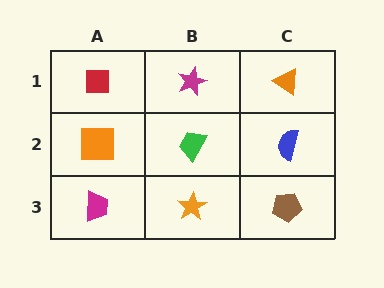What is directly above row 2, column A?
A red square.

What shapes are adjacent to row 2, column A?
A red square (row 1, column A), a magenta trapezoid (row 3, column A), a green trapezoid (row 2, column B).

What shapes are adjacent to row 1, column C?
A blue semicircle (row 2, column C), a magenta star (row 1, column B).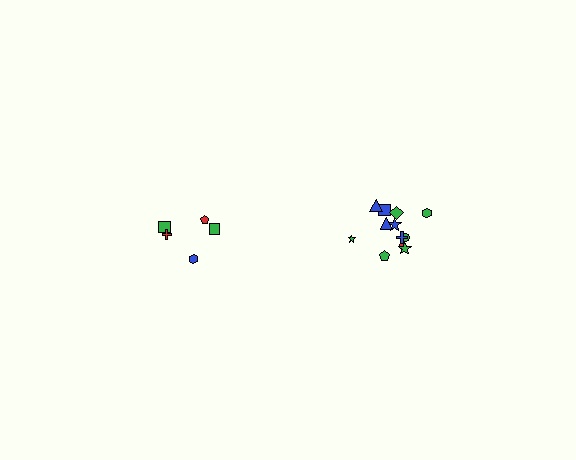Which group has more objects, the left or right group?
The right group.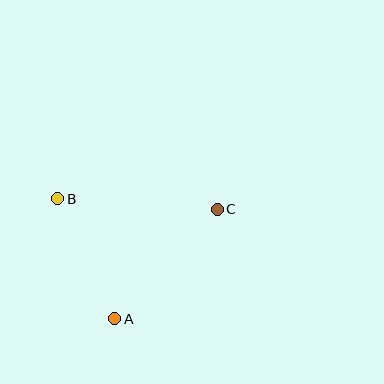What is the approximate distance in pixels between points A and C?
The distance between A and C is approximately 150 pixels.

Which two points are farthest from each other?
Points B and C are farthest from each other.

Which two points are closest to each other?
Points A and B are closest to each other.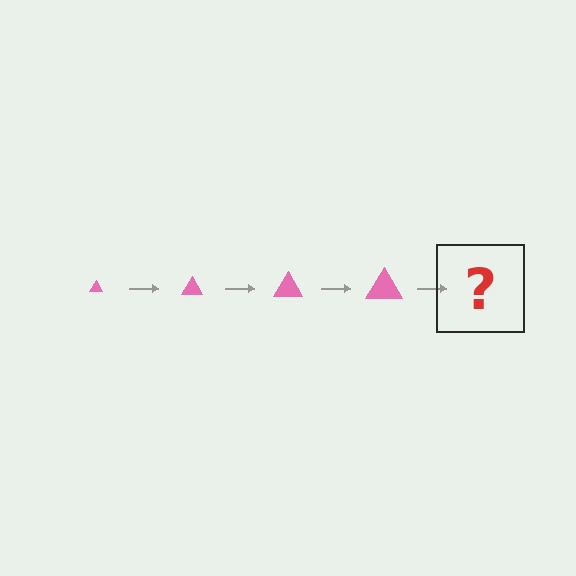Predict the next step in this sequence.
The next step is a pink triangle, larger than the previous one.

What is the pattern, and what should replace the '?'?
The pattern is that the triangle gets progressively larger each step. The '?' should be a pink triangle, larger than the previous one.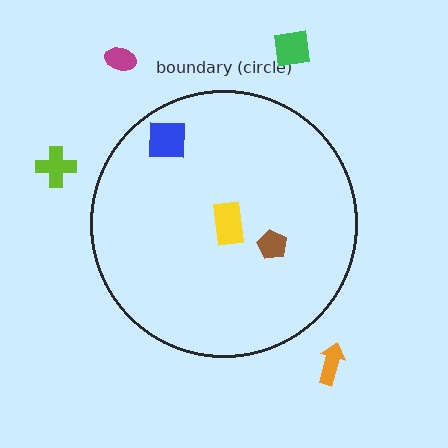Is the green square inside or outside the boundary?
Outside.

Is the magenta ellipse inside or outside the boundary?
Outside.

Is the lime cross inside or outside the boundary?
Outside.